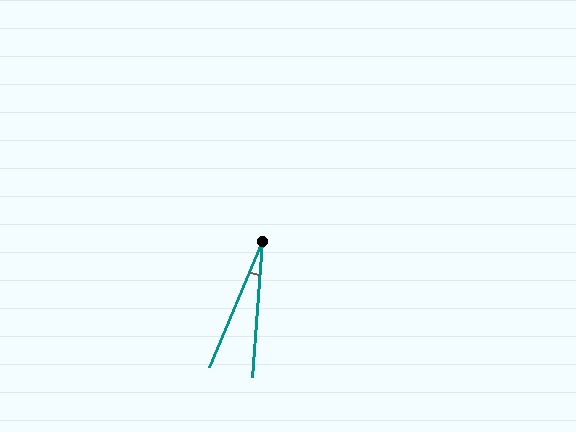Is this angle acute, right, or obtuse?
It is acute.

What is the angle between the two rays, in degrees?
Approximately 18 degrees.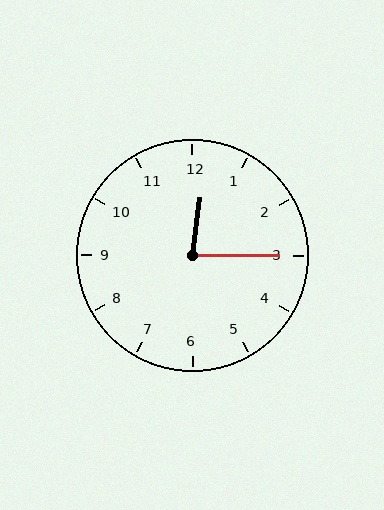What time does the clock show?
12:15.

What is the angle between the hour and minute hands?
Approximately 82 degrees.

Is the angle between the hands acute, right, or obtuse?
It is acute.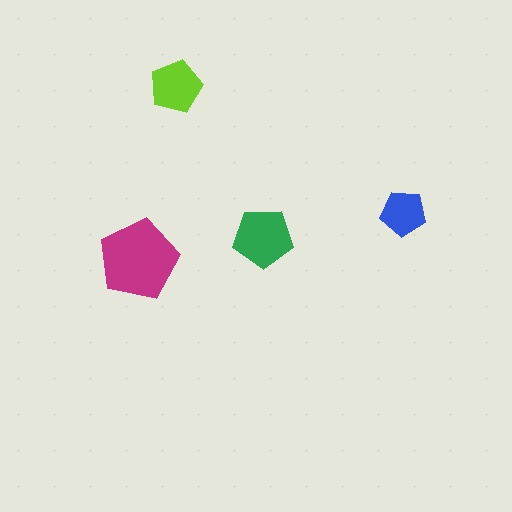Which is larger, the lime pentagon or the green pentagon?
The green one.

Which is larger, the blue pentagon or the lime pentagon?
The lime one.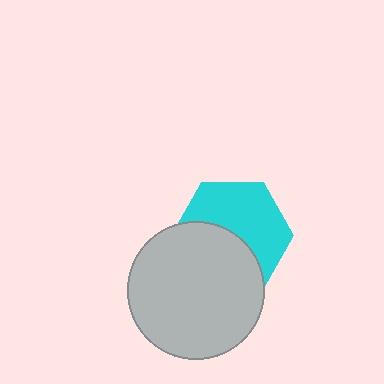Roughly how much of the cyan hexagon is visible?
About half of it is visible (roughly 55%).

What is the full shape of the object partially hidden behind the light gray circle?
The partially hidden object is a cyan hexagon.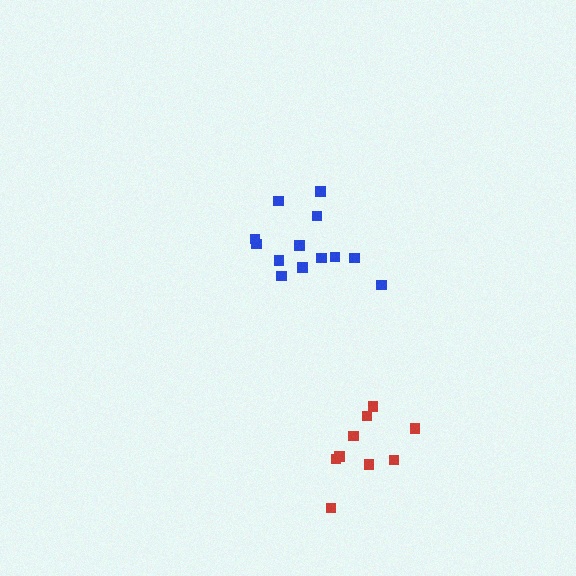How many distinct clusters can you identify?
There are 2 distinct clusters.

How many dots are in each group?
Group 1: 9 dots, Group 2: 13 dots (22 total).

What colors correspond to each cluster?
The clusters are colored: red, blue.